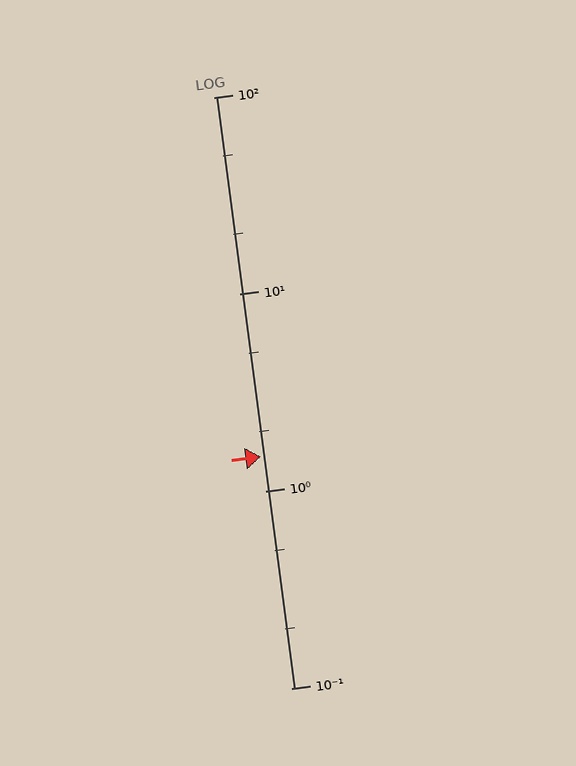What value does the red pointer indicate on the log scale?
The pointer indicates approximately 1.5.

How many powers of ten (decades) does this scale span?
The scale spans 3 decades, from 0.1 to 100.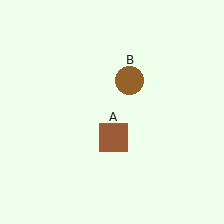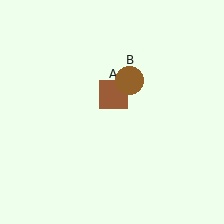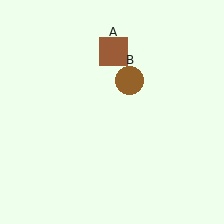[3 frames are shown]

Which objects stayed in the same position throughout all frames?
Brown circle (object B) remained stationary.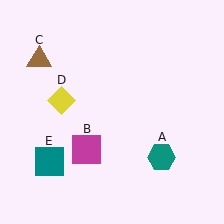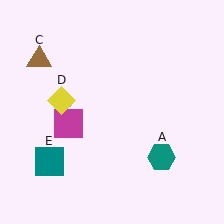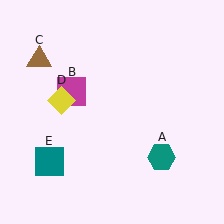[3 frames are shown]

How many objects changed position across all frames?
1 object changed position: magenta square (object B).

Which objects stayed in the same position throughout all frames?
Teal hexagon (object A) and brown triangle (object C) and yellow diamond (object D) and teal square (object E) remained stationary.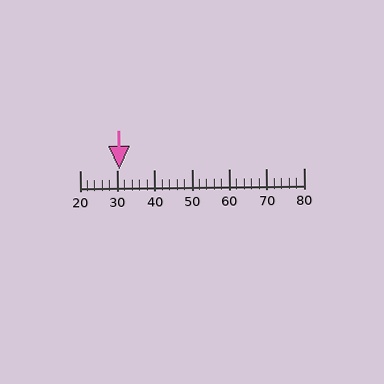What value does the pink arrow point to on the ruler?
The pink arrow points to approximately 31.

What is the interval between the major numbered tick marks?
The major tick marks are spaced 10 units apart.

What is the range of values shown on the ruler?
The ruler shows values from 20 to 80.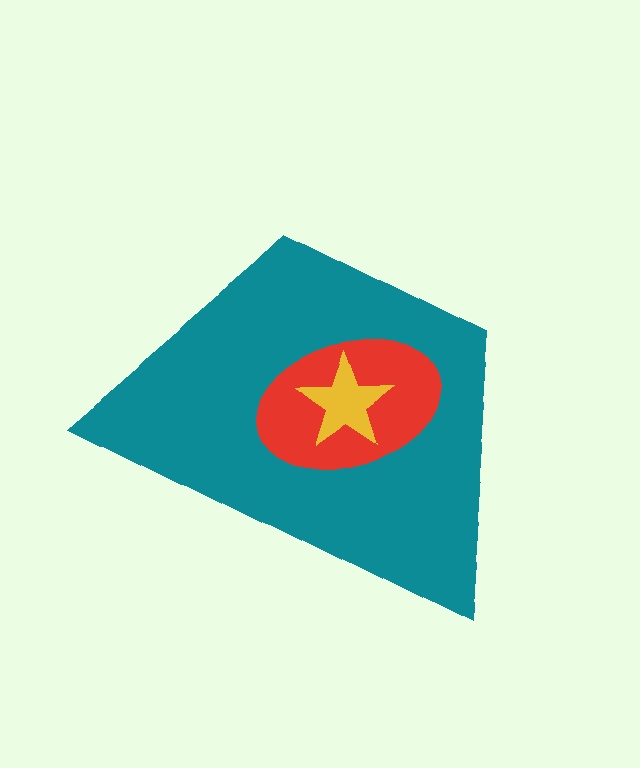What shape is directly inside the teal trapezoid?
The red ellipse.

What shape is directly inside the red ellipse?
The yellow star.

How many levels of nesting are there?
3.